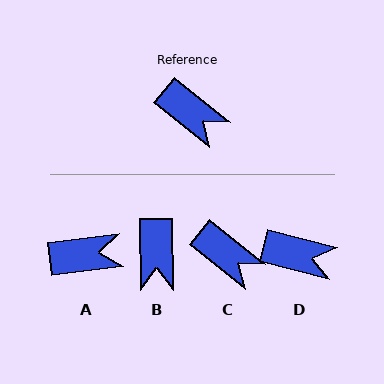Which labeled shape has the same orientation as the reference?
C.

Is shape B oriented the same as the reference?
No, it is off by about 50 degrees.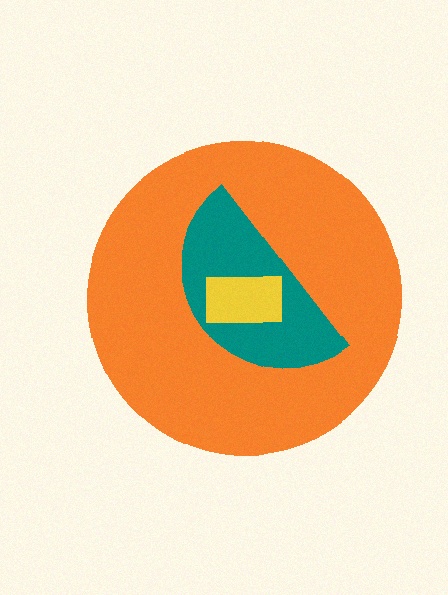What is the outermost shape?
The orange circle.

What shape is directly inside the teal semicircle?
The yellow rectangle.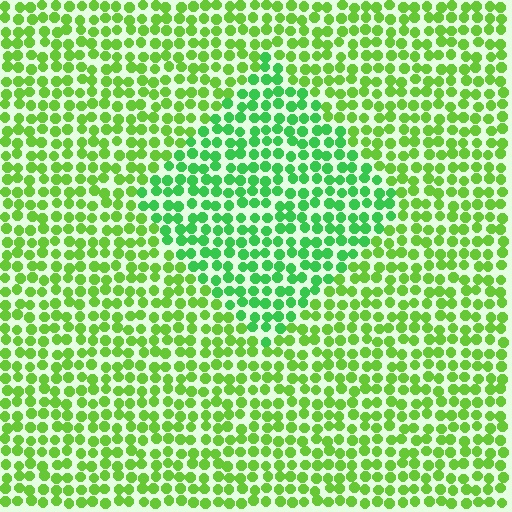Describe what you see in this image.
The image is filled with small lime elements in a uniform arrangement. A diamond-shaped region is visible where the elements are tinted to a slightly different hue, forming a subtle color boundary.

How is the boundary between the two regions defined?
The boundary is defined purely by a slight shift in hue (about 29 degrees). Spacing, size, and orientation are identical on both sides.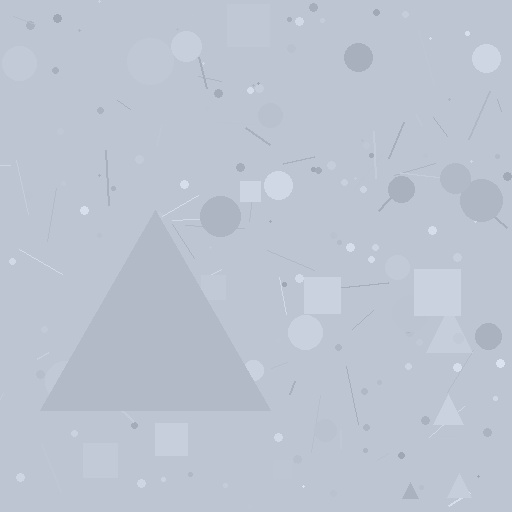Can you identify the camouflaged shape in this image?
The camouflaged shape is a triangle.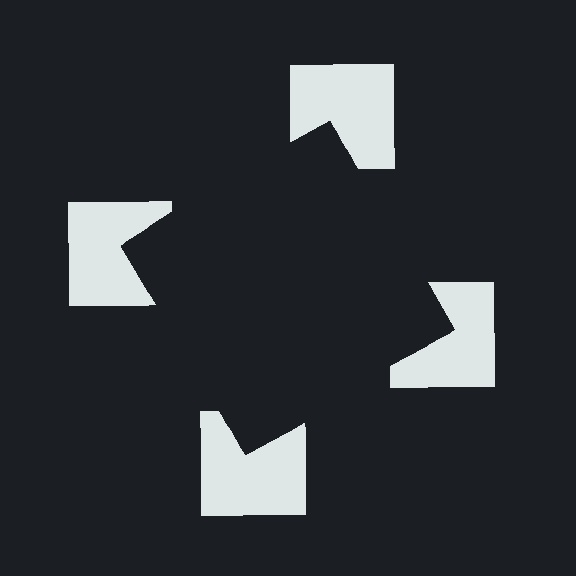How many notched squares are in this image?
There are 4 — one at each vertex of the illusory square.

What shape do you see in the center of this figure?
An illusory square — its edges are inferred from the aligned wedge cuts in the notched squares, not physically drawn.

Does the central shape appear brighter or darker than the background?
It typically appears slightly darker than the background, even though no actual brightness change is drawn.